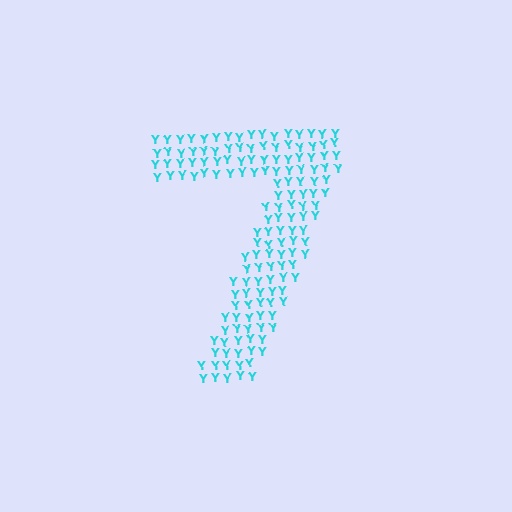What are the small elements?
The small elements are letter Y's.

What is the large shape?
The large shape is the digit 7.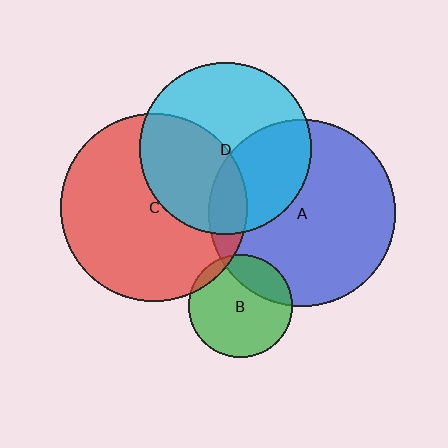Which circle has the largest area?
Circle A (blue).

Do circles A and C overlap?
Yes.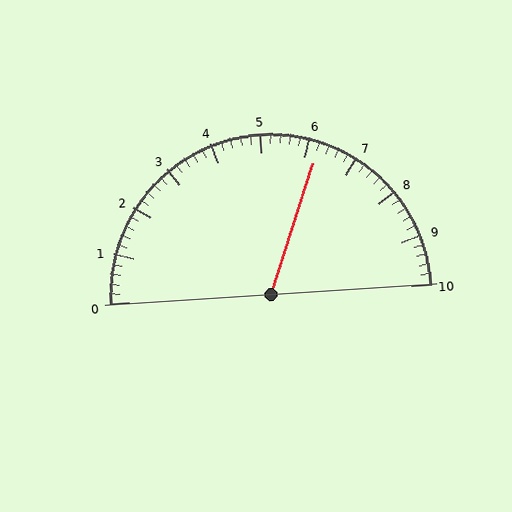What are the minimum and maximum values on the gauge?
The gauge ranges from 0 to 10.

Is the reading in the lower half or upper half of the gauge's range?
The reading is in the upper half of the range (0 to 10).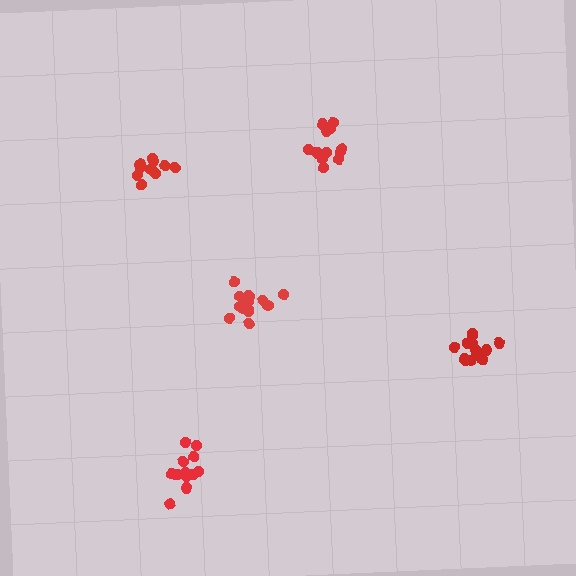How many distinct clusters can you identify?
There are 5 distinct clusters.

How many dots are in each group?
Group 1: 13 dots, Group 2: 13 dots, Group 3: 13 dots, Group 4: 10 dots, Group 5: 15 dots (64 total).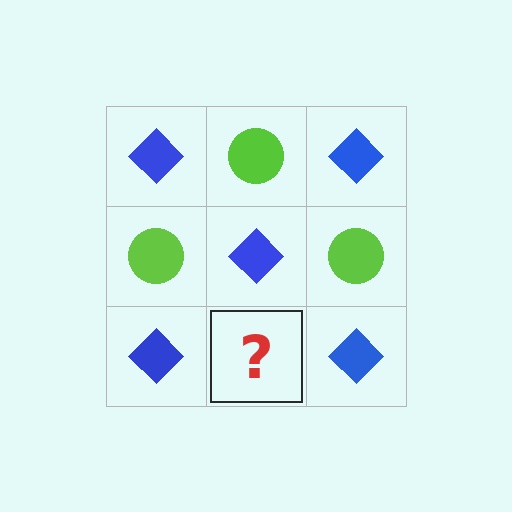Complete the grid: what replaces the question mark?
The question mark should be replaced with a lime circle.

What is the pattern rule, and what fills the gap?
The rule is that it alternates blue diamond and lime circle in a checkerboard pattern. The gap should be filled with a lime circle.